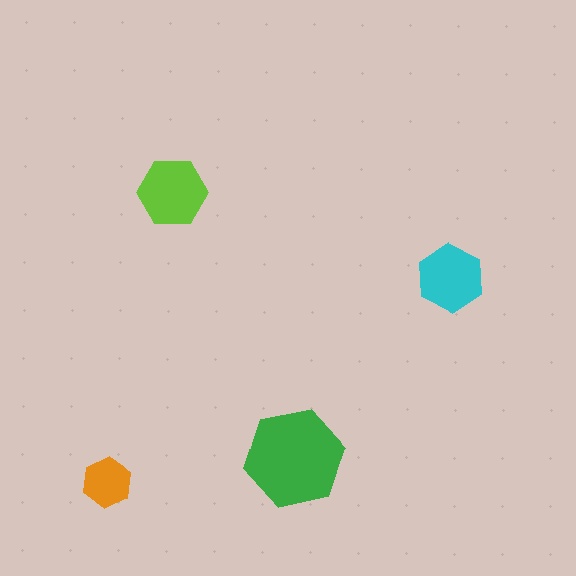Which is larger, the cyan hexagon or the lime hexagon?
The lime one.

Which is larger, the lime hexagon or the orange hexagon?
The lime one.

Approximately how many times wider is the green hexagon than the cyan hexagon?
About 1.5 times wider.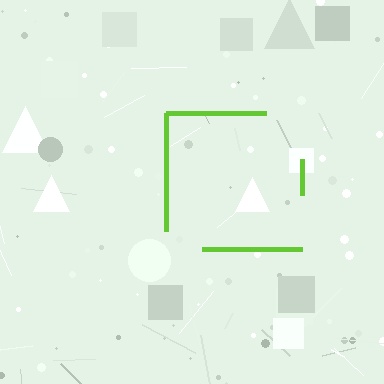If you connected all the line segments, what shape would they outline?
They would outline a square.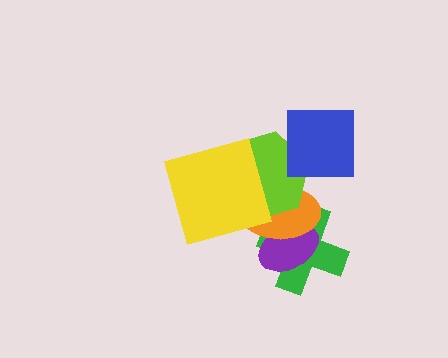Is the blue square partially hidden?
No, no other shape covers it.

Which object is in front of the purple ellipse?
The orange ellipse is in front of the purple ellipse.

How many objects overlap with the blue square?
1 object overlaps with the blue square.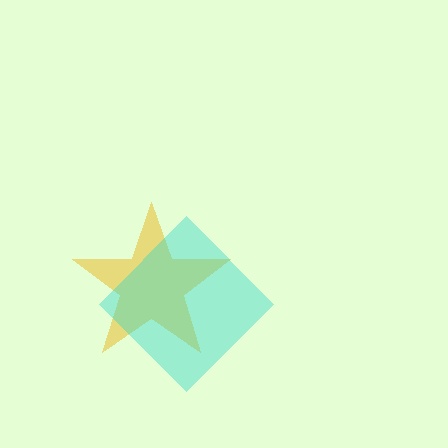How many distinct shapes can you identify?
There are 2 distinct shapes: a yellow star, a cyan diamond.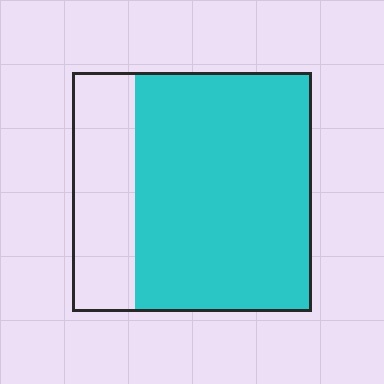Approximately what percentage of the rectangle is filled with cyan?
Approximately 75%.